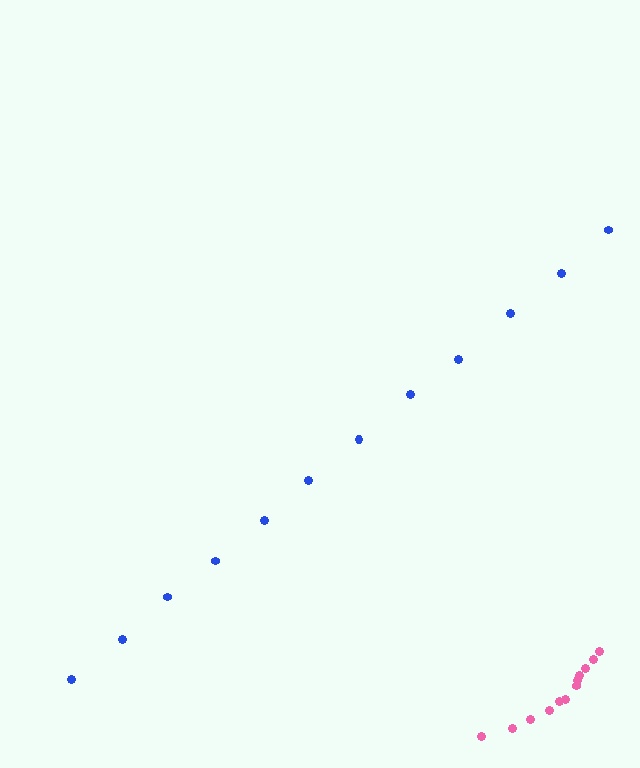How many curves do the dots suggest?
There are 2 distinct paths.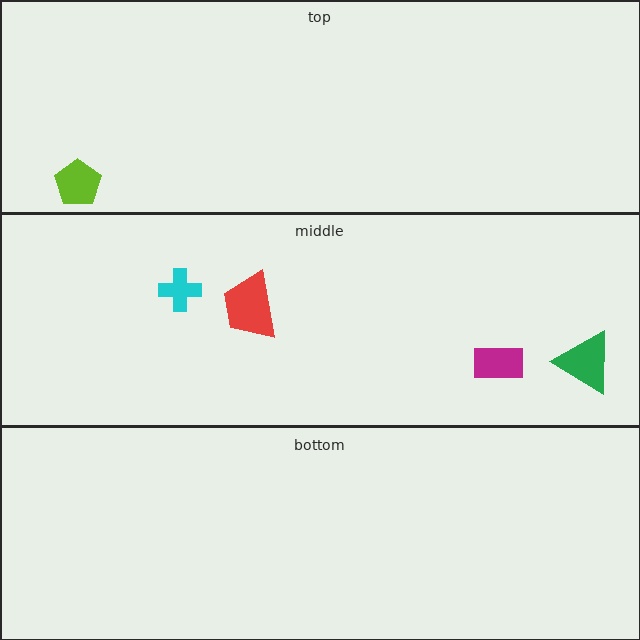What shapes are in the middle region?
The magenta rectangle, the cyan cross, the red trapezoid, the green triangle.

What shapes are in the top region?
The lime pentagon.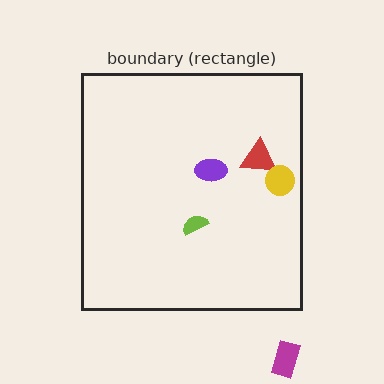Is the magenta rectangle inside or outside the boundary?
Outside.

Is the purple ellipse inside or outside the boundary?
Inside.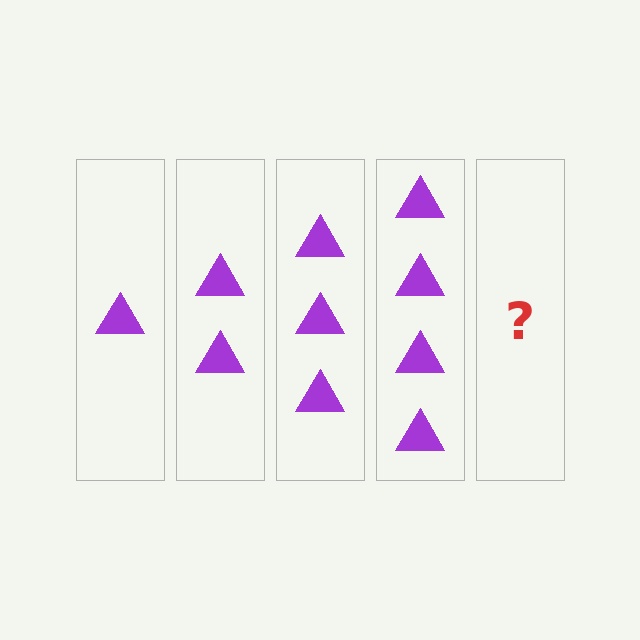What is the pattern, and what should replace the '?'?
The pattern is that each step adds one more triangle. The '?' should be 5 triangles.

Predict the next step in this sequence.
The next step is 5 triangles.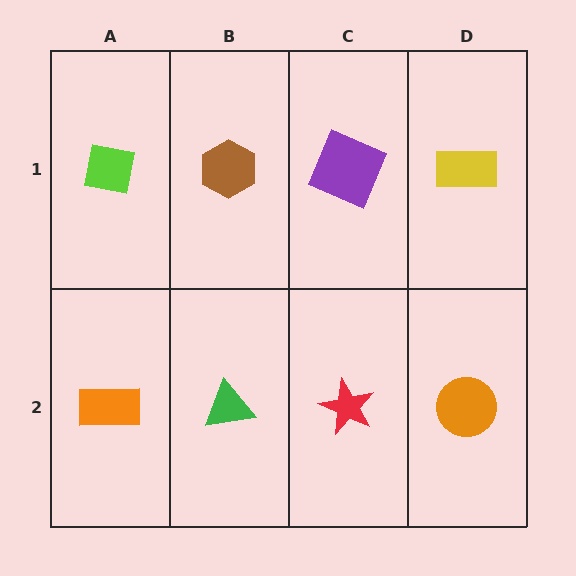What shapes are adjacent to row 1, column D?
An orange circle (row 2, column D), a purple square (row 1, column C).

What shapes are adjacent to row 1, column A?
An orange rectangle (row 2, column A), a brown hexagon (row 1, column B).